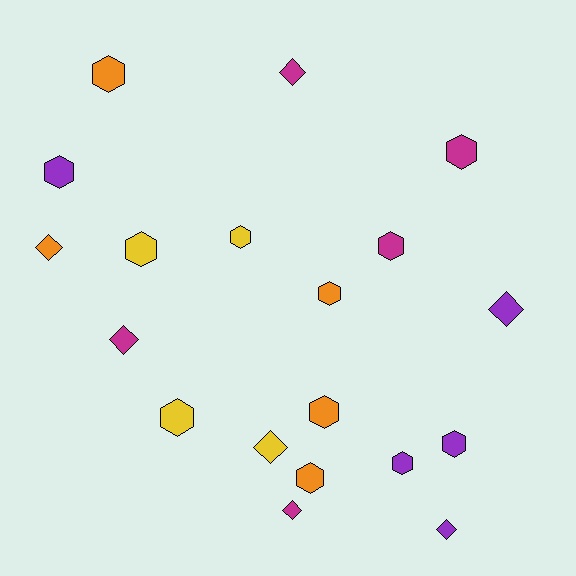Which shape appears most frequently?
Hexagon, with 12 objects.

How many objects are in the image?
There are 19 objects.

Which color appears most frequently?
Purple, with 5 objects.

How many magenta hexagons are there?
There are 2 magenta hexagons.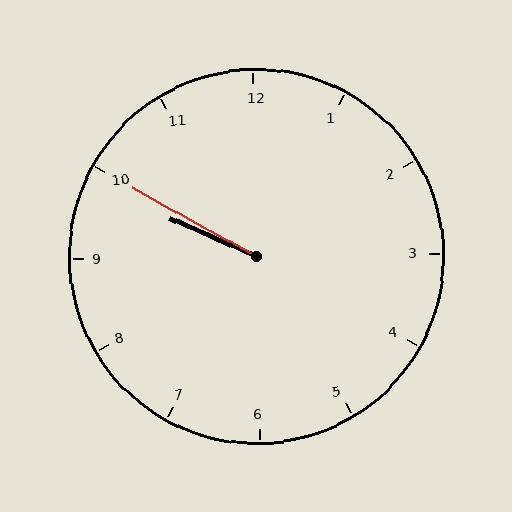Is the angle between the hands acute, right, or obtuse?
It is acute.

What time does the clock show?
9:50.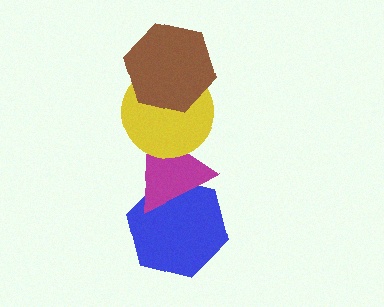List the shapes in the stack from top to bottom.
From top to bottom: the brown hexagon, the yellow circle, the magenta triangle, the blue hexagon.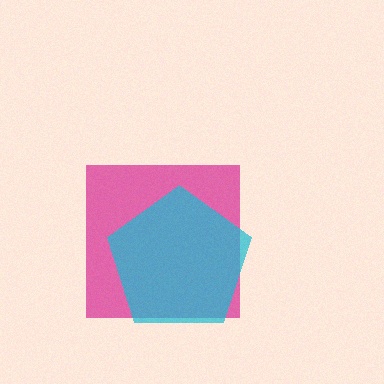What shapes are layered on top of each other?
The layered shapes are: a magenta square, a cyan pentagon.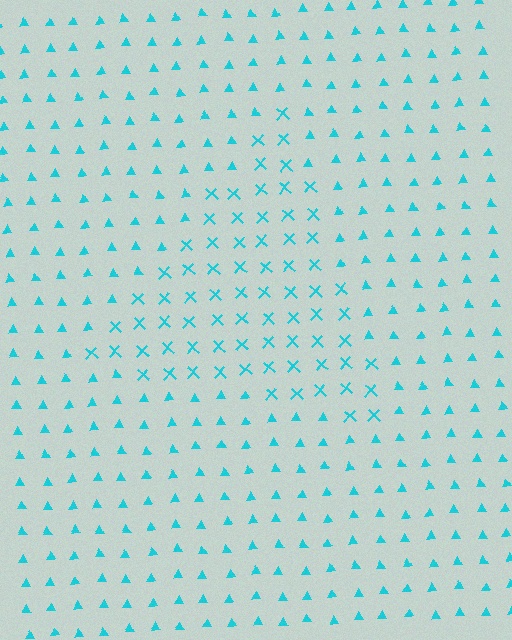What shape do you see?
I see a triangle.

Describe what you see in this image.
The image is filled with small cyan elements arranged in a uniform grid. A triangle-shaped region contains X marks, while the surrounding area contains triangles. The boundary is defined purely by the change in element shape.